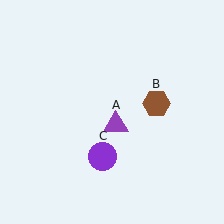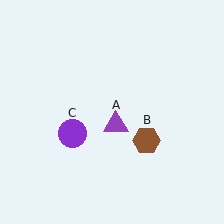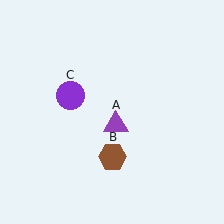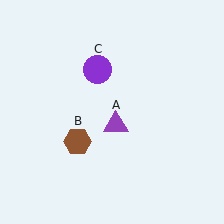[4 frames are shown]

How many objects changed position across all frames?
2 objects changed position: brown hexagon (object B), purple circle (object C).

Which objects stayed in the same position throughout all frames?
Purple triangle (object A) remained stationary.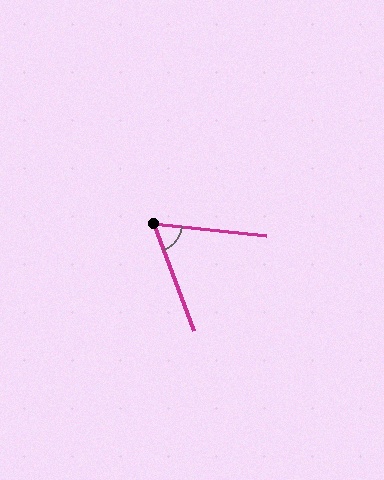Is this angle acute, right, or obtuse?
It is acute.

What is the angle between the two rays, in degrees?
Approximately 63 degrees.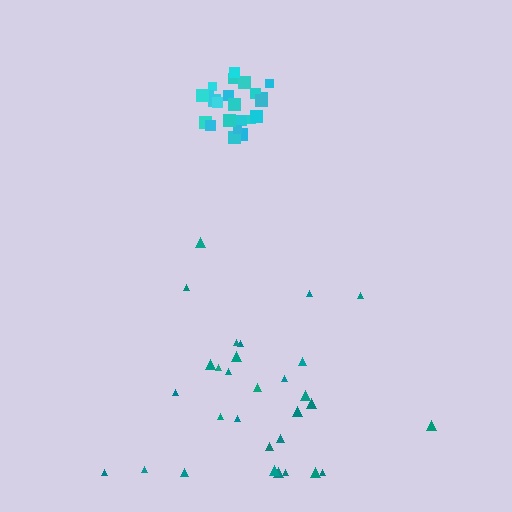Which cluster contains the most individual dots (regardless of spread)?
Teal (30).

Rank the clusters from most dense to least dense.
cyan, teal.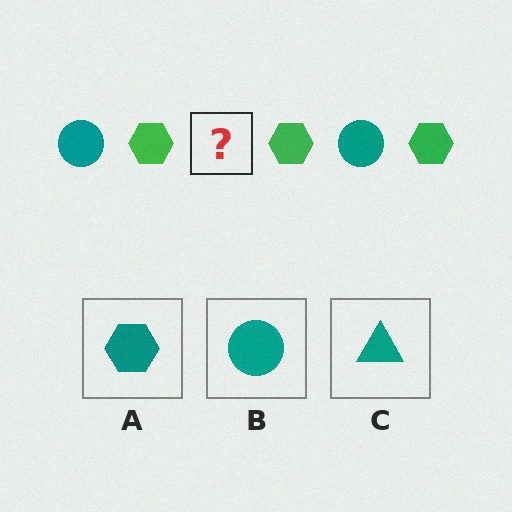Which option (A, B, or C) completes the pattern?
B.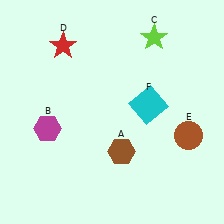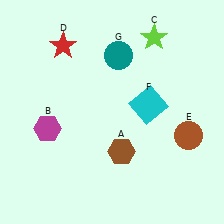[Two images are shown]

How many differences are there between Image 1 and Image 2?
There is 1 difference between the two images.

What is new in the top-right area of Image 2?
A teal circle (G) was added in the top-right area of Image 2.